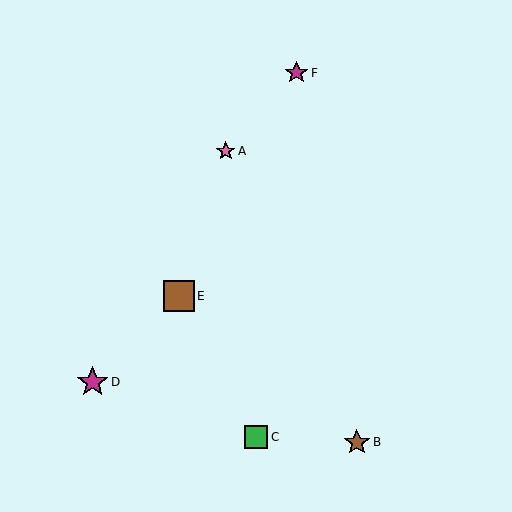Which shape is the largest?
The magenta star (labeled D) is the largest.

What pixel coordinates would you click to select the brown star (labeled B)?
Click at (357, 442) to select the brown star B.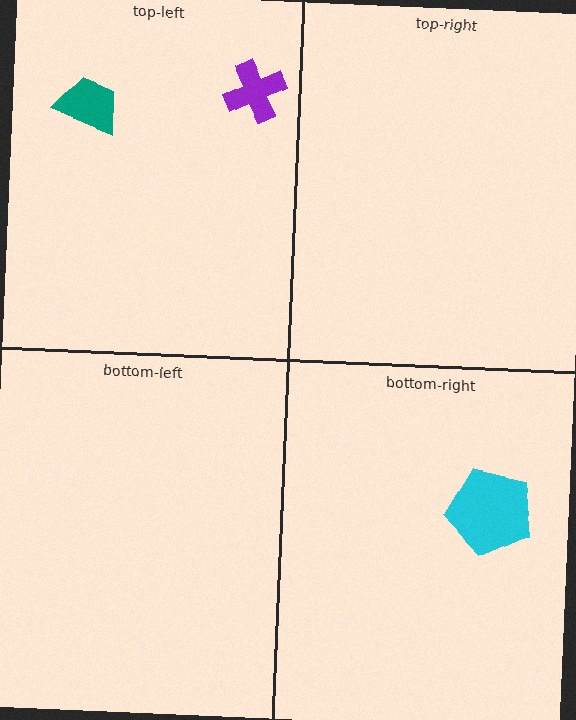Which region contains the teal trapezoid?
The top-left region.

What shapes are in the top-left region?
The teal trapezoid, the purple cross.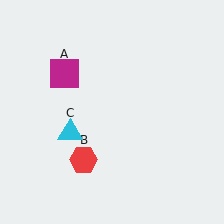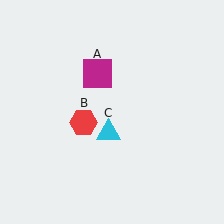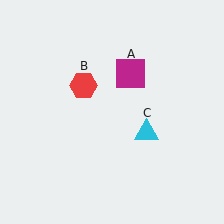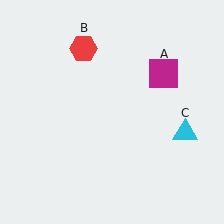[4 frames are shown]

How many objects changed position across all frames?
3 objects changed position: magenta square (object A), red hexagon (object B), cyan triangle (object C).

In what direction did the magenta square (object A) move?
The magenta square (object A) moved right.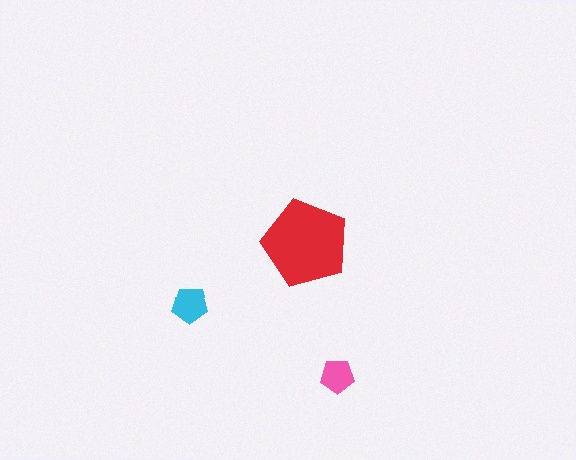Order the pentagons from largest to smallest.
the red one, the cyan one, the pink one.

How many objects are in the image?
There are 3 objects in the image.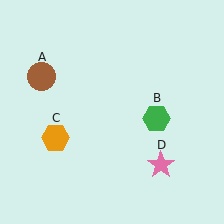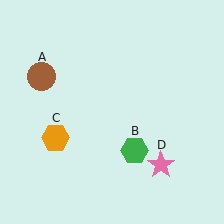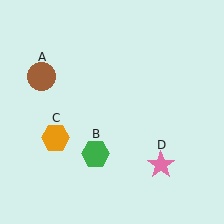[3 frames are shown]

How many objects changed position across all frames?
1 object changed position: green hexagon (object B).